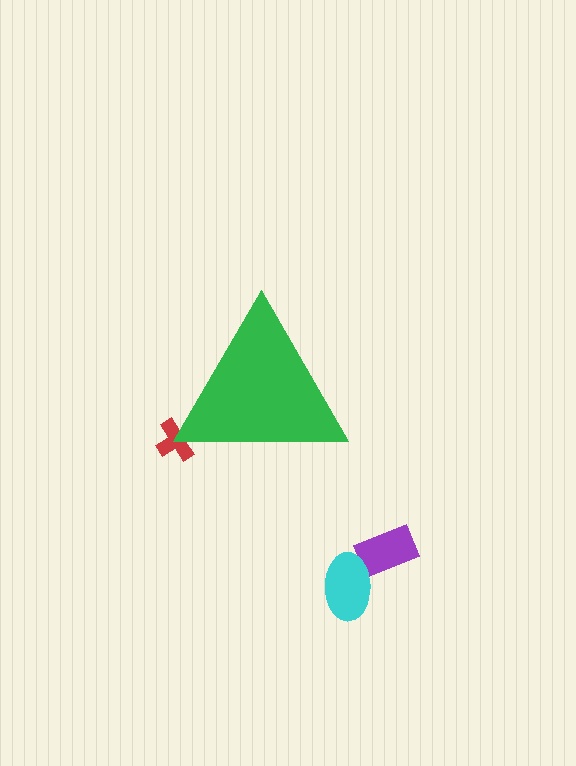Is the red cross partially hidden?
Yes, the red cross is partially hidden behind the green triangle.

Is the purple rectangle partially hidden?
No, the purple rectangle is fully visible.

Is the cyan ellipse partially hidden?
No, the cyan ellipse is fully visible.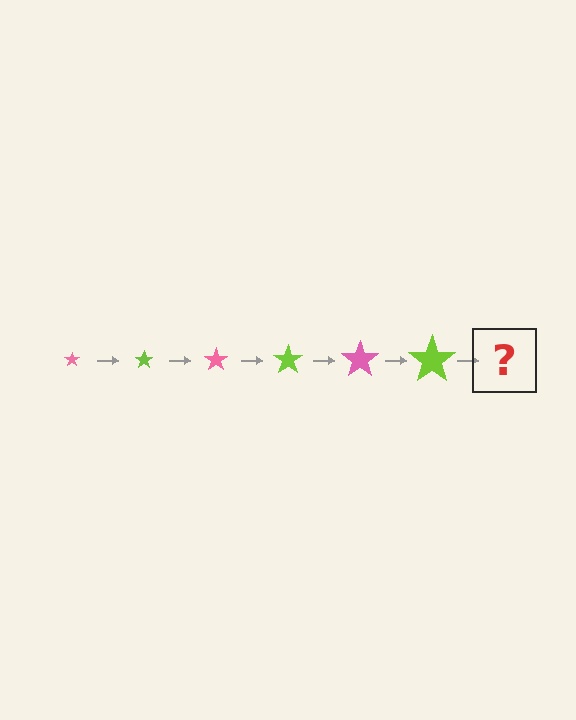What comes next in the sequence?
The next element should be a pink star, larger than the previous one.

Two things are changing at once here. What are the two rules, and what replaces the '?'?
The two rules are that the star grows larger each step and the color cycles through pink and lime. The '?' should be a pink star, larger than the previous one.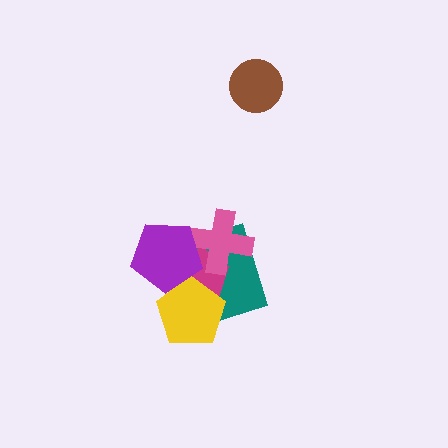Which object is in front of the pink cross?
The purple pentagon is in front of the pink cross.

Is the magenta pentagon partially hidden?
Yes, it is partially covered by another shape.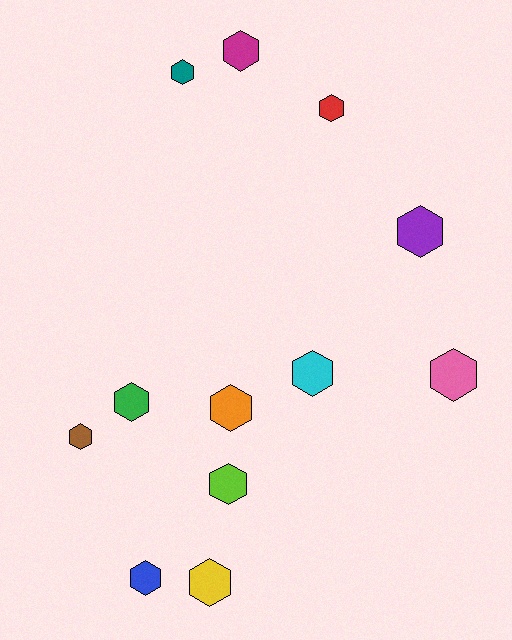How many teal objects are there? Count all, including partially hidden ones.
There is 1 teal object.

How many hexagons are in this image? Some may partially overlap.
There are 12 hexagons.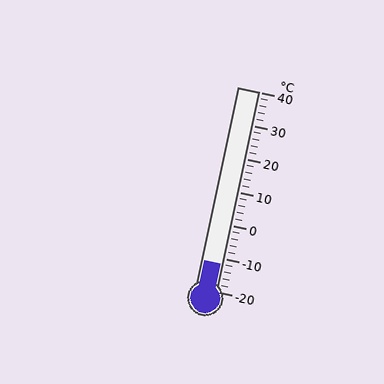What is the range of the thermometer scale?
The thermometer scale ranges from -20°C to 40°C.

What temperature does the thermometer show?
The thermometer shows approximately -12°C.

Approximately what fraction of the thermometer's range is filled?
The thermometer is filled to approximately 15% of its range.